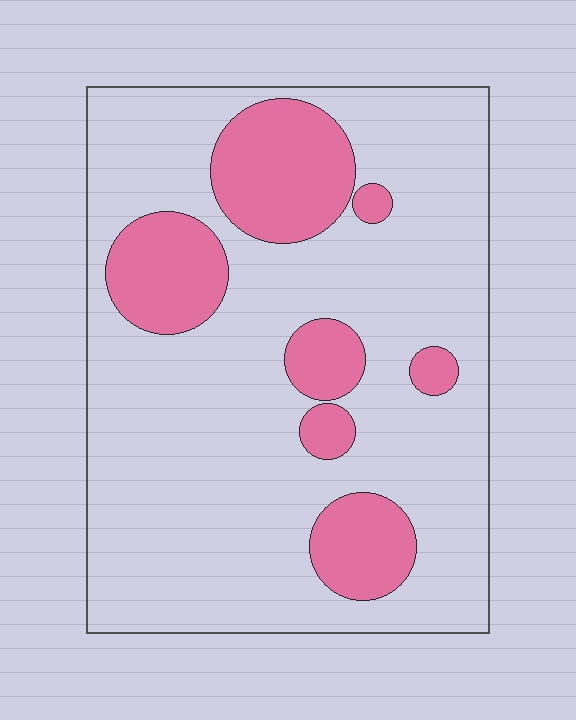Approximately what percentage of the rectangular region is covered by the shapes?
Approximately 20%.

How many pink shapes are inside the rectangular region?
7.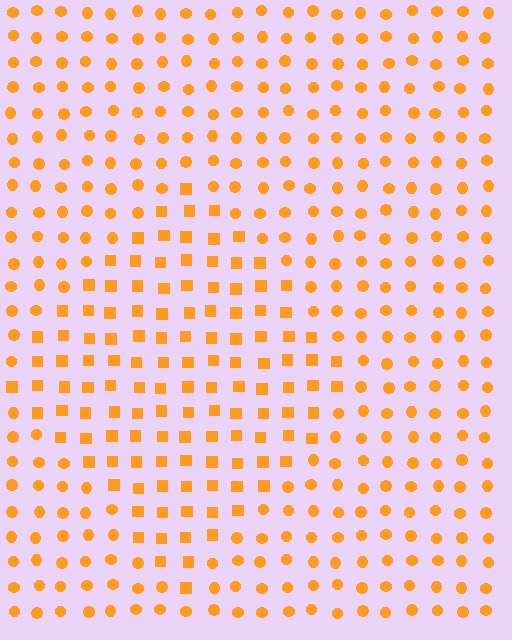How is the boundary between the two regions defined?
The boundary is defined by a change in element shape: squares inside vs. circles outside. All elements share the same color and spacing.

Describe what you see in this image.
The image is filled with small orange elements arranged in a uniform grid. A diamond-shaped region contains squares, while the surrounding area contains circles. The boundary is defined purely by the change in element shape.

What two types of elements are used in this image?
The image uses squares inside the diamond region and circles outside it.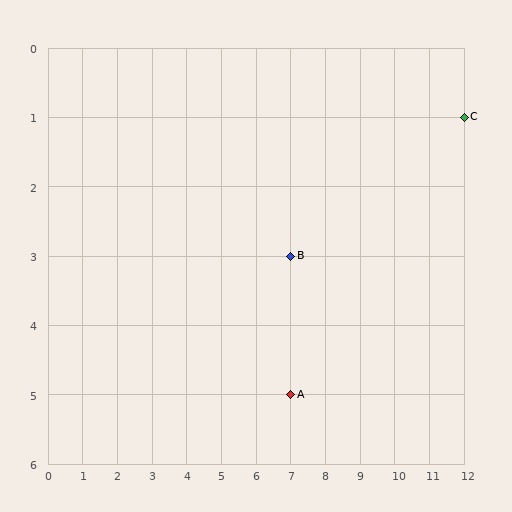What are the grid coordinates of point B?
Point B is at grid coordinates (7, 3).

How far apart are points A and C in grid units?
Points A and C are 5 columns and 4 rows apart (about 6.4 grid units diagonally).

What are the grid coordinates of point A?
Point A is at grid coordinates (7, 5).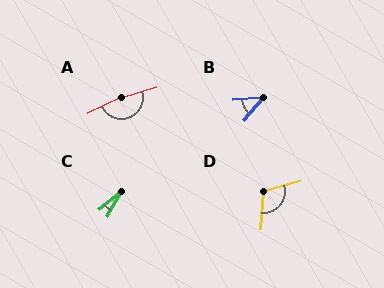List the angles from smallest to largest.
C (20°), B (47°), D (110°), A (170°).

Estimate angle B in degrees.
Approximately 47 degrees.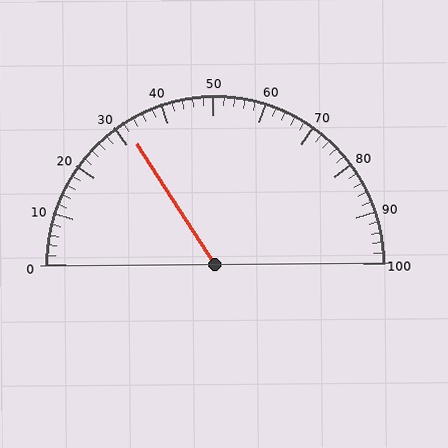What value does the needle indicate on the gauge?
The needle indicates approximately 32.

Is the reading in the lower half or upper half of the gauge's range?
The reading is in the lower half of the range (0 to 100).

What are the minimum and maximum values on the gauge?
The gauge ranges from 0 to 100.